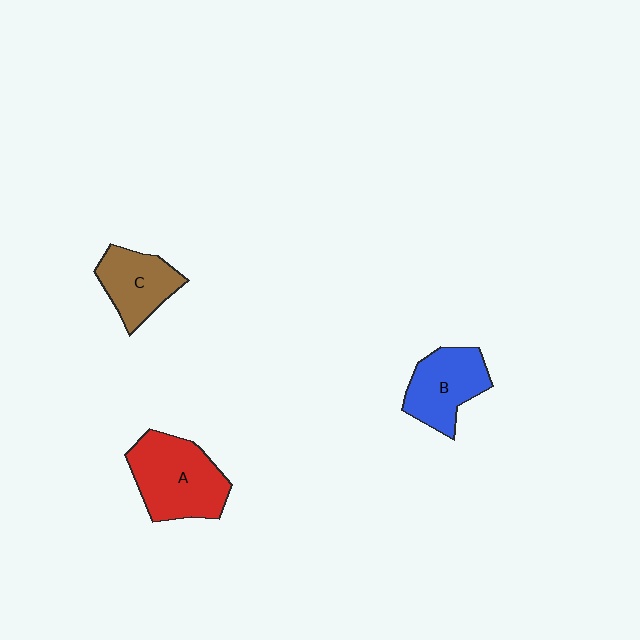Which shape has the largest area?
Shape A (red).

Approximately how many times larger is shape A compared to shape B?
Approximately 1.3 times.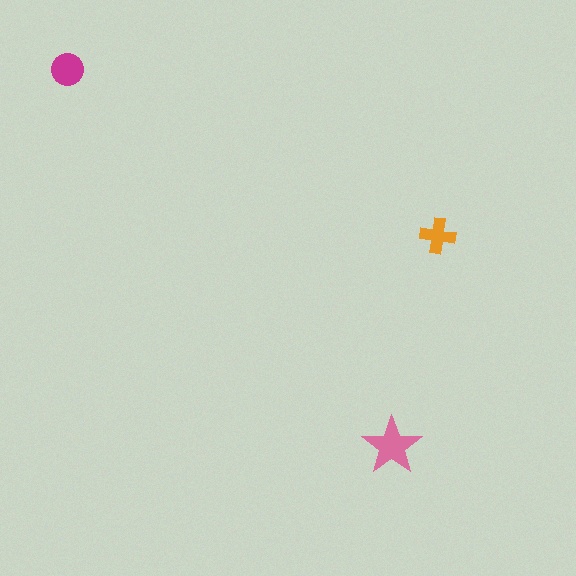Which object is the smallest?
The orange cross.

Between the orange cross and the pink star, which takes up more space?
The pink star.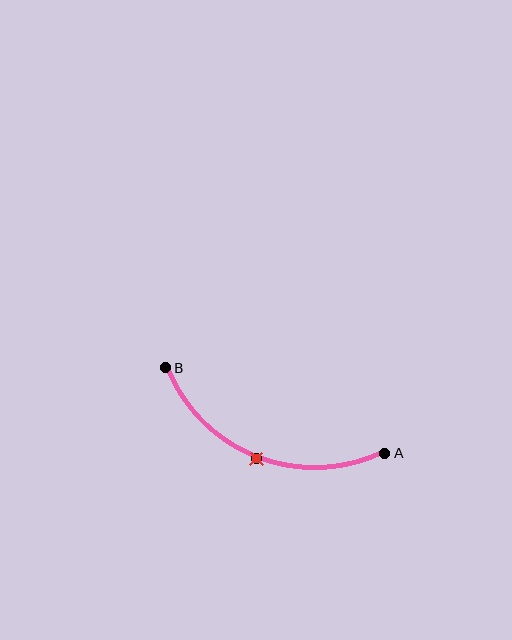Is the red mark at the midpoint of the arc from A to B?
Yes. The red mark lies on the arc at equal arc-length from both A and B — it is the arc midpoint.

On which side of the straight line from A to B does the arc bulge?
The arc bulges below the straight line connecting A and B.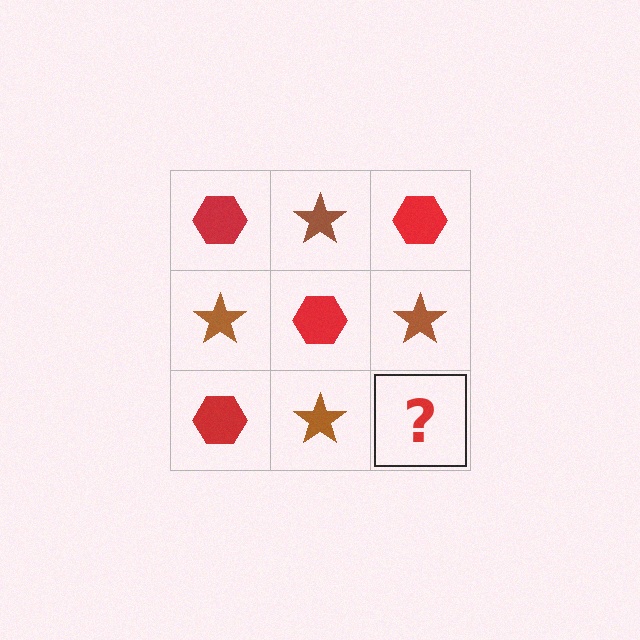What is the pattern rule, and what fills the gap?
The rule is that it alternates red hexagon and brown star in a checkerboard pattern. The gap should be filled with a red hexagon.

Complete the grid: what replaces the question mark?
The question mark should be replaced with a red hexagon.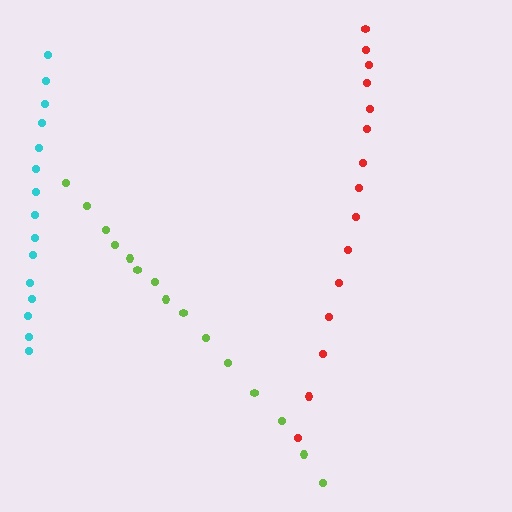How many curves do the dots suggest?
There are 3 distinct paths.